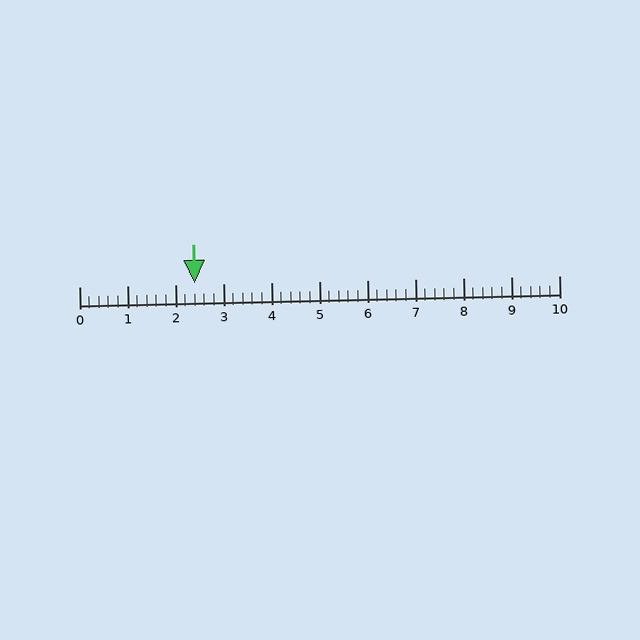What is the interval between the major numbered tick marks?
The major tick marks are spaced 1 units apart.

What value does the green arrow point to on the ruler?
The green arrow points to approximately 2.4.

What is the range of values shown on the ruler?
The ruler shows values from 0 to 10.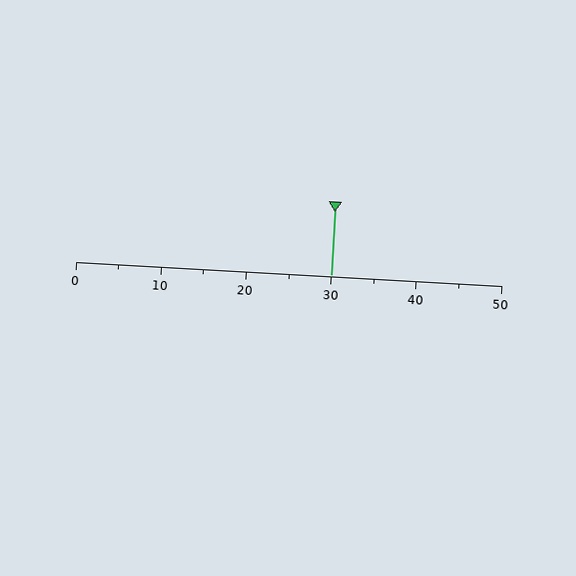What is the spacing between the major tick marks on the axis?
The major ticks are spaced 10 apart.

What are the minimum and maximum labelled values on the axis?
The axis runs from 0 to 50.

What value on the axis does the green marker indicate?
The marker indicates approximately 30.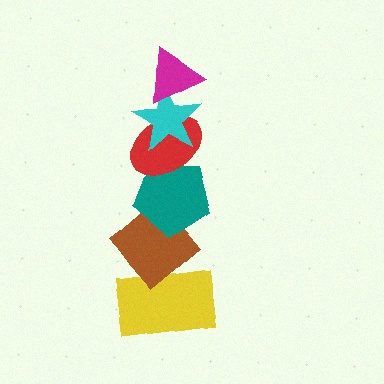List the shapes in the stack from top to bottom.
From top to bottom: the magenta triangle, the cyan star, the red ellipse, the teal pentagon, the brown diamond, the yellow rectangle.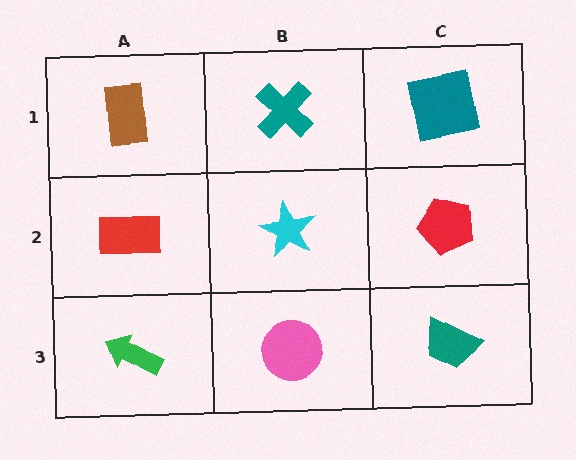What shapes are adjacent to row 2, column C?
A teal square (row 1, column C), a teal trapezoid (row 3, column C), a cyan star (row 2, column B).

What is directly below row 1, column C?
A red pentagon.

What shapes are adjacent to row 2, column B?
A teal cross (row 1, column B), a pink circle (row 3, column B), a red rectangle (row 2, column A), a red pentagon (row 2, column C).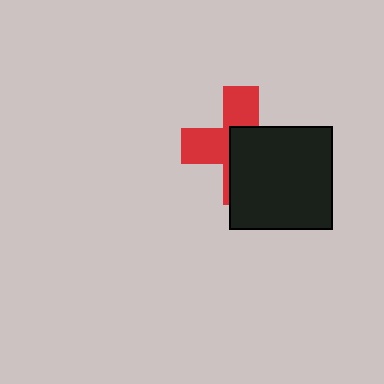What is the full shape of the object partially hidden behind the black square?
The partially hidden object is a red cross.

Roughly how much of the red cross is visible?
About half of it is visible (roughly 47%).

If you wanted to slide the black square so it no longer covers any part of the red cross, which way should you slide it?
Slide it toward the lower-right — that is the most direct way to separate the two shapes.